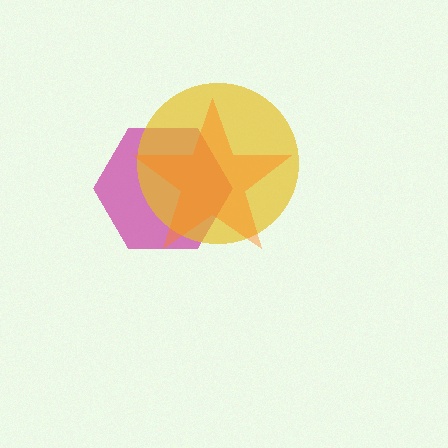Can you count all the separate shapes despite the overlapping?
Yes, there are 3 separate shapes.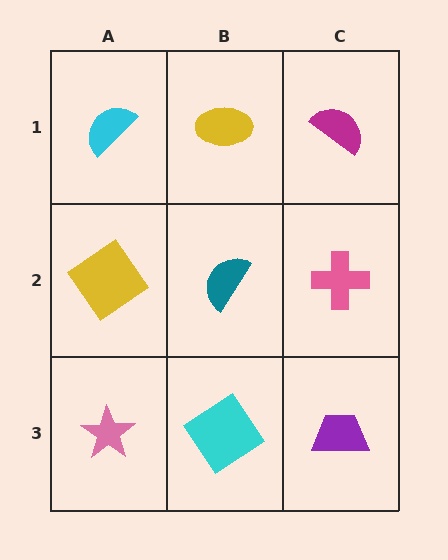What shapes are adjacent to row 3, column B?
A teal semicircle (row 2, column B), a pink star (row 3, column A), a purple trapezoid (row 3, column C).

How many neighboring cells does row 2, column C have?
3.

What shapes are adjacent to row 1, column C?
A pink cross (row 2, column C), a yellow ellipse (row 1, column B).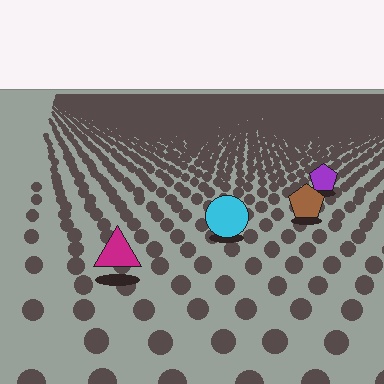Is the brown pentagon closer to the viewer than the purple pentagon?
Yes. The brown pentagon is closer — you can tell from the texture gradient: the ground texture is coarser near it.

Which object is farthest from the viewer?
The purple pentagon is farthest from the viewer. It appears smaller and the ground texture around it is denser.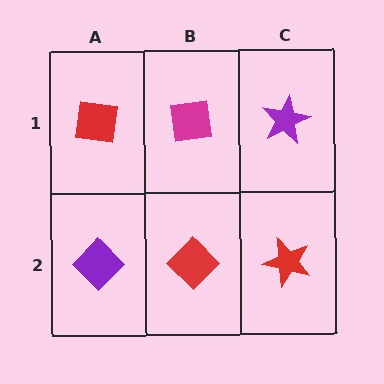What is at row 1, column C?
A purple star.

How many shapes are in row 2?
3 shapes.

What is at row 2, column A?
A purple diamond.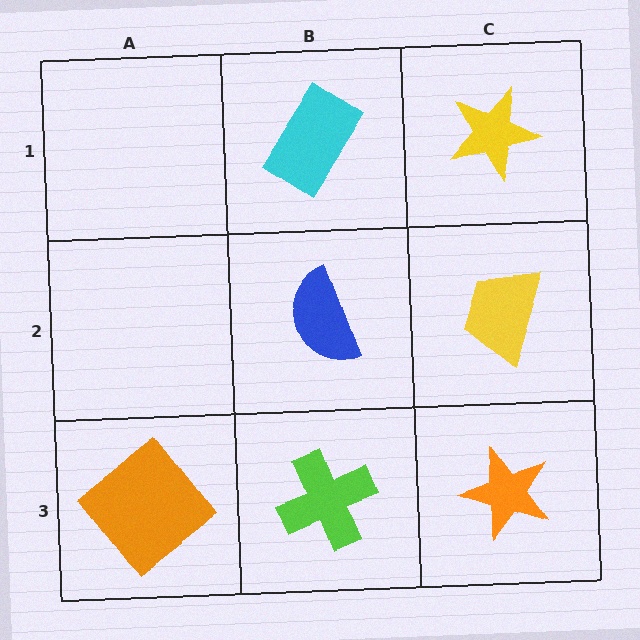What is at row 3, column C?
An orange star.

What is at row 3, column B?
A lime cross.